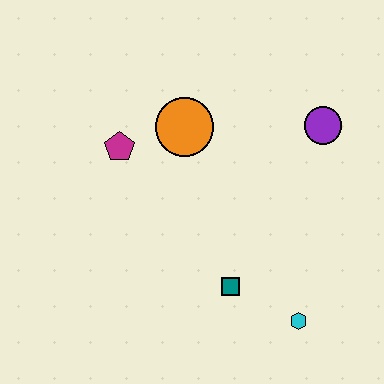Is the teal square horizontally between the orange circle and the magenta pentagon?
No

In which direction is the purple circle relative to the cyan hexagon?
The purple circle is above the cyan hexagon.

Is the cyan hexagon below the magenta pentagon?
Yes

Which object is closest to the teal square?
The cyan hexagon is closest to the teal square.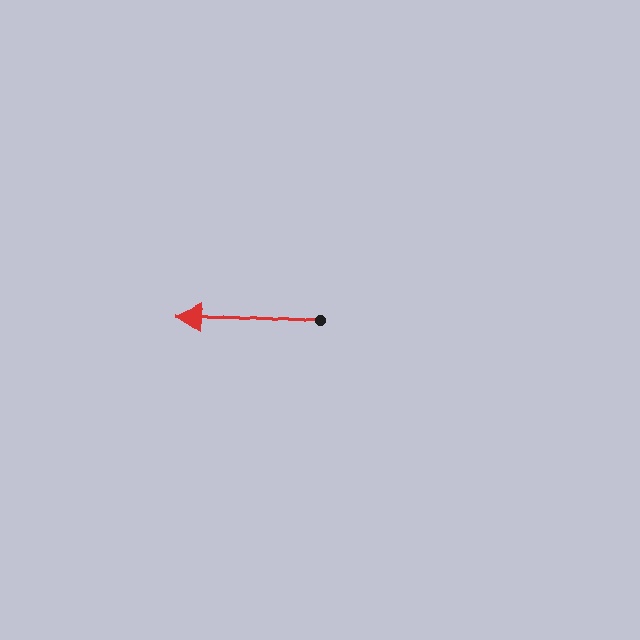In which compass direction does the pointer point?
West.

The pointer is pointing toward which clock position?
Roughly 9 o'clock.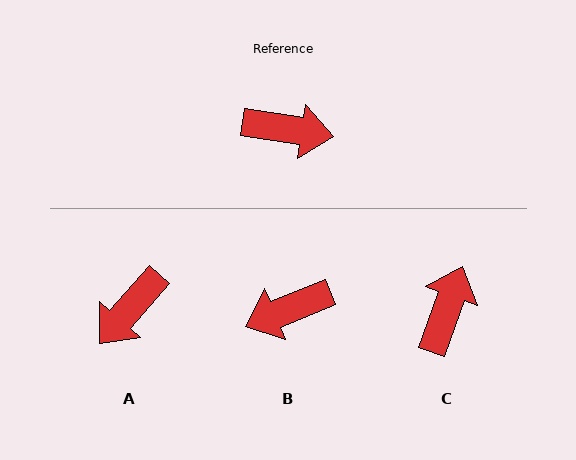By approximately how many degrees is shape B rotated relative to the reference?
Approximately 149 degrees clockwise.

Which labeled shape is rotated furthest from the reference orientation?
B, about 149 degrees away.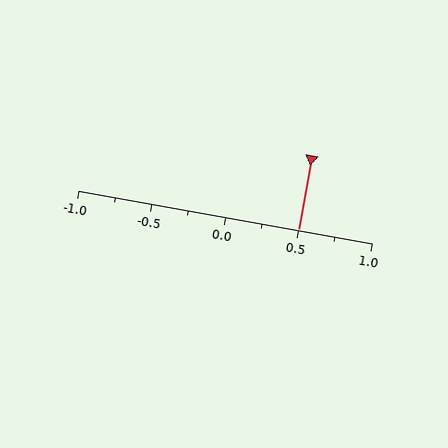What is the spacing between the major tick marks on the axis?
The major ticks are spaced 0.5 apart.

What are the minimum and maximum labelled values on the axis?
The axis runs from -1.0 to 1.0.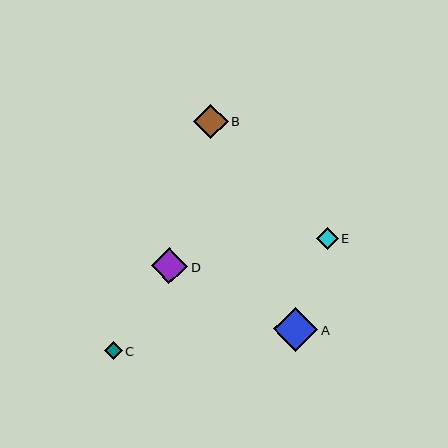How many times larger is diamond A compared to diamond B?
Diamond A is approximately 1.3 times the size of diamond B.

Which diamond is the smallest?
Diamond C is the smallest with a size of approximately 18 pixels.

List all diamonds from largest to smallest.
From largest to smallest: A, D, B, E, C.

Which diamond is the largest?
Diamond A is the largest with a size of approximately 44 pixels.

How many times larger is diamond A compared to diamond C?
Diamond A is approximately 2.5 times the size of diamond C.